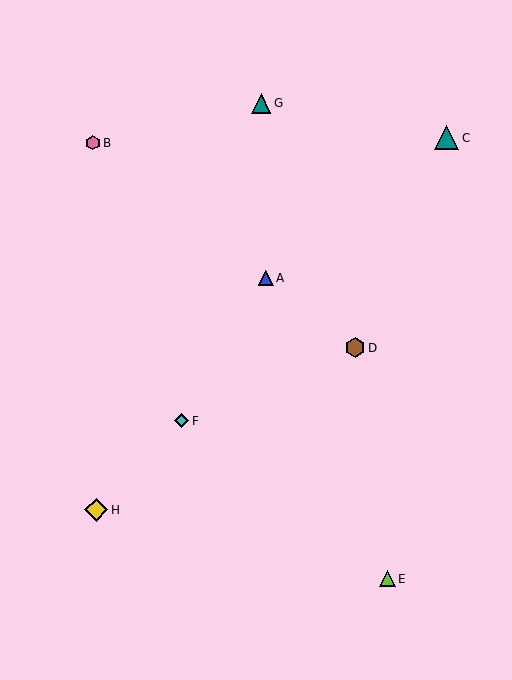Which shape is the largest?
The teal triangle (labeled C) is the largest.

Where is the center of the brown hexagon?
The center of the brown hexagon is at (355, 348).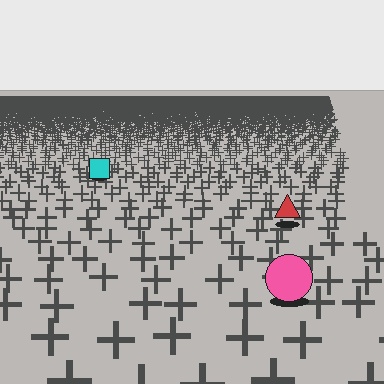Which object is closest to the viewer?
The pink circle is closest. The texture marks near it are larger and more spread out.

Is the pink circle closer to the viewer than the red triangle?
Yes. The pink circle is closer — you can tell from the texture gradient: the ground texture is coarser near it.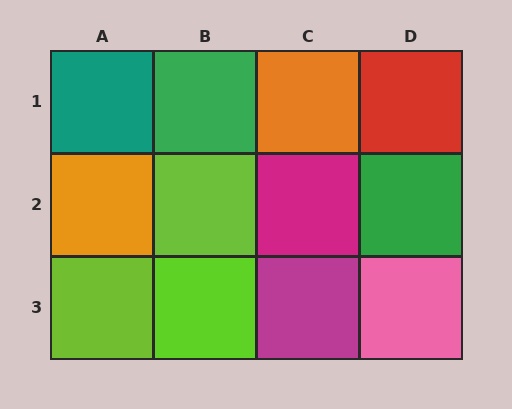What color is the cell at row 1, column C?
Orange.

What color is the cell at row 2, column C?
Magenta.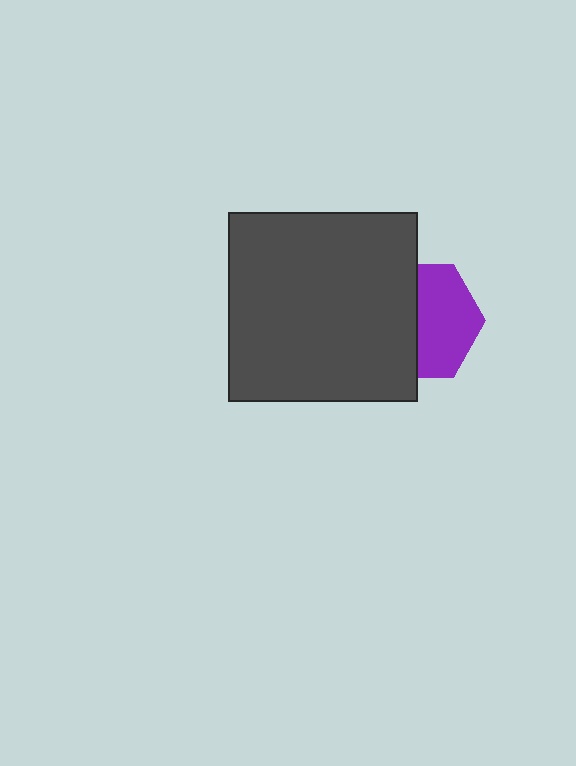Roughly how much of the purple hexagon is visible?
About half of it is visible (roughly 53%).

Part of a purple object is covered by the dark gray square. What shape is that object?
It is a hexagon.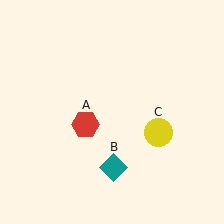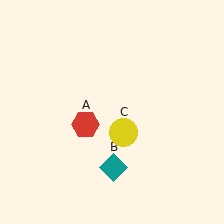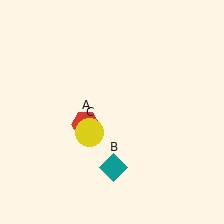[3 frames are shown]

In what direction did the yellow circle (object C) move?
The yellow circle (object C) moved left.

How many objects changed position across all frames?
1 object changed position: yellow circle (object C).